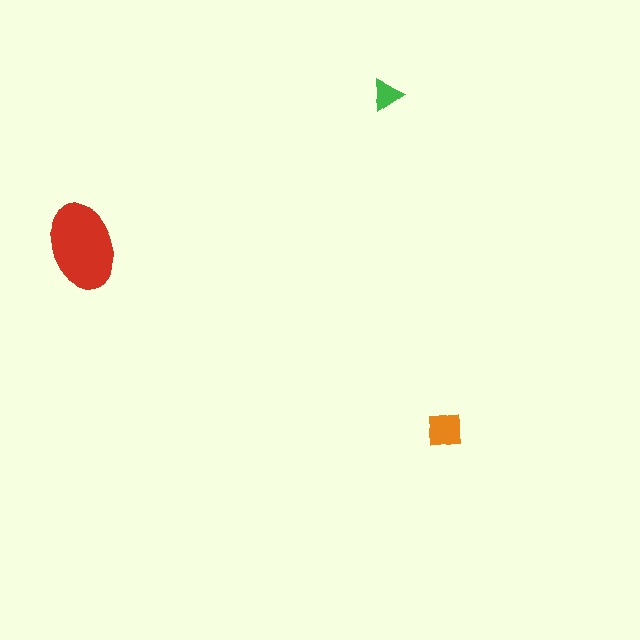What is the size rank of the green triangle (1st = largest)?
3rd.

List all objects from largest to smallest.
The red ellipse, the orange square, the green triangle.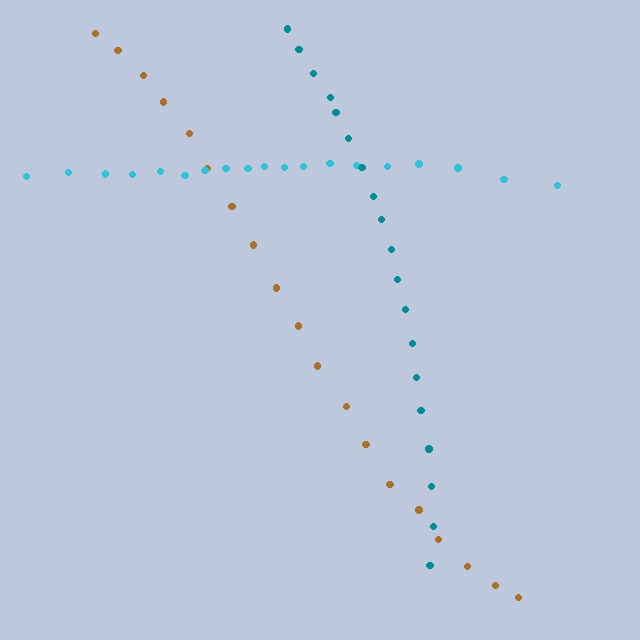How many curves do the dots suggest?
There are 3 distinct paths.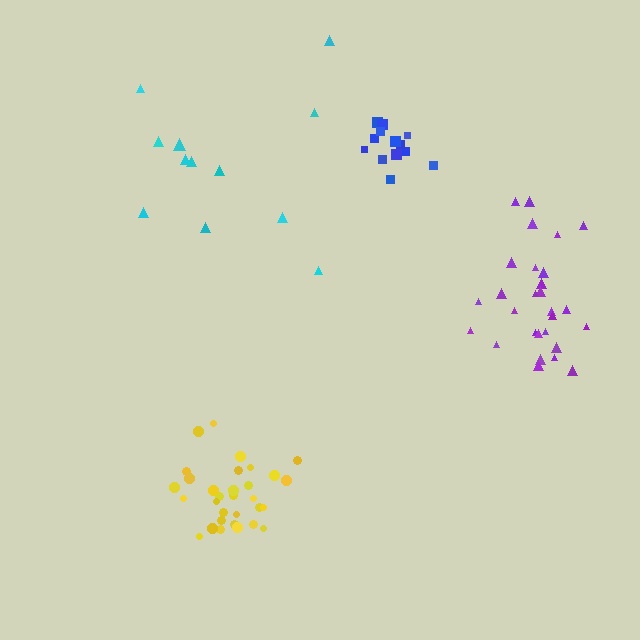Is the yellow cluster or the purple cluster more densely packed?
Yellow.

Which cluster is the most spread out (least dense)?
Cyan.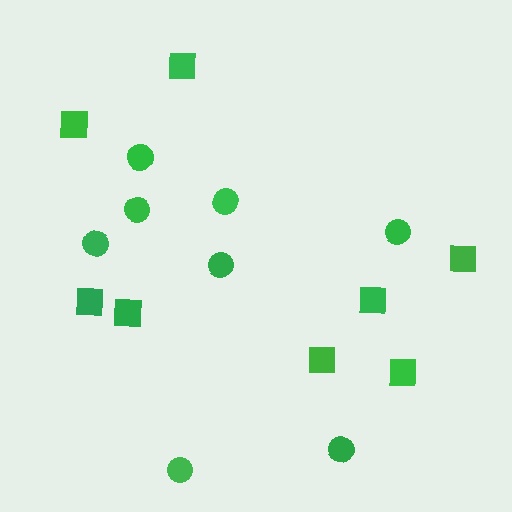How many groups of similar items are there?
There are 2 groups: one group of circles (8) and one group of squares (8).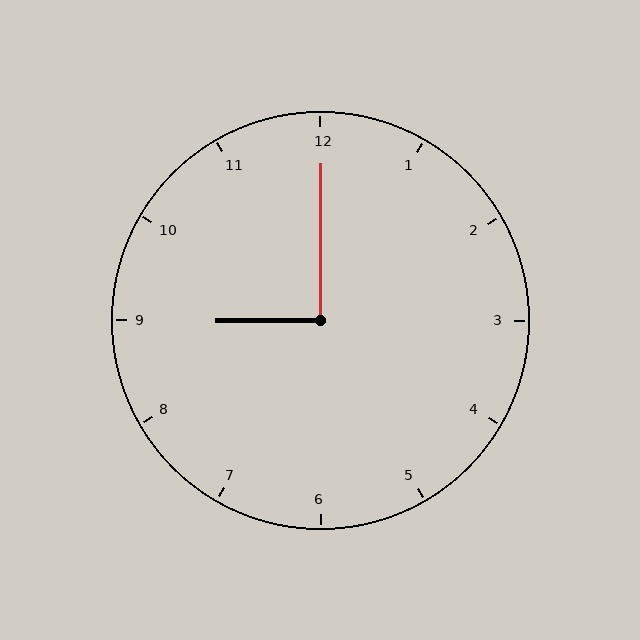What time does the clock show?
9:00.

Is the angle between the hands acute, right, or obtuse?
It is right.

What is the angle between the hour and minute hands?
Approximately 90 degrees.